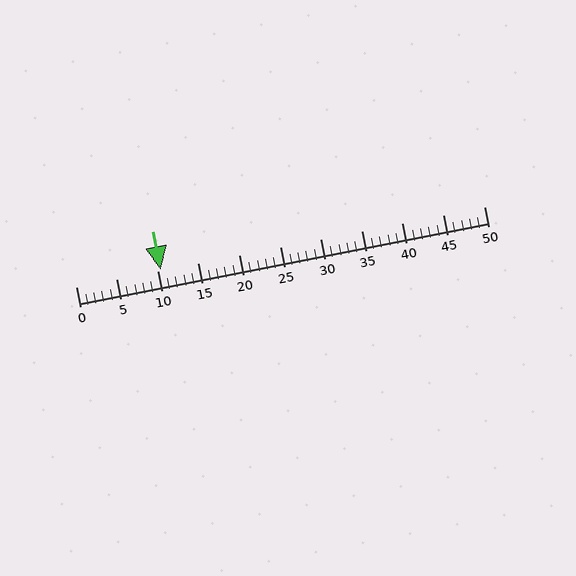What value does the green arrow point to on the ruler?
The green arrow points to approximately 10.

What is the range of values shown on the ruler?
The ruler shows values from 0 to 50.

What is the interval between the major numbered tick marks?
The major tick marks are spaced 5 units apart.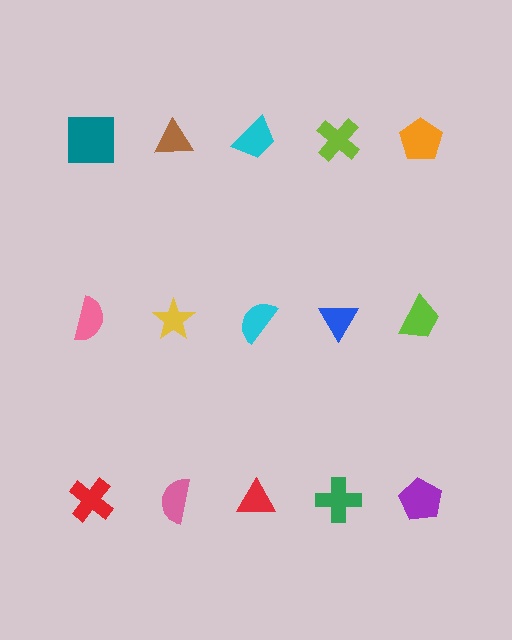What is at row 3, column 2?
A pink semicircle.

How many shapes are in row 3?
5 shapes.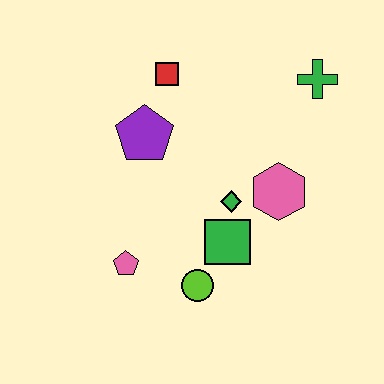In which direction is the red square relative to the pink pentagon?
The red square is above the pink pentagon.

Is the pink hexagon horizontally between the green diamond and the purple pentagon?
No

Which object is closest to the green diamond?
The green square is closest to the green diamond.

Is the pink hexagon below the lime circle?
No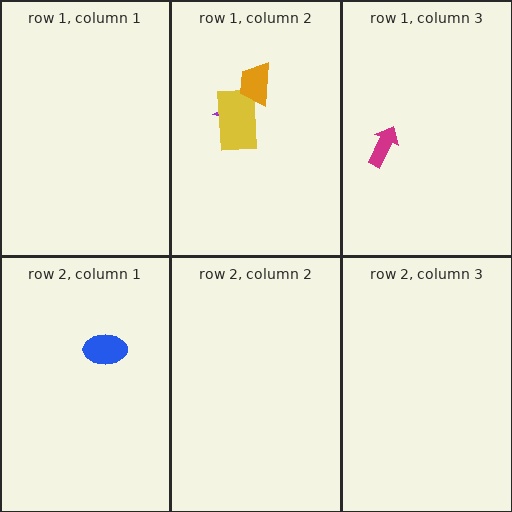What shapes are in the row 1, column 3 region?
The magenta arrow.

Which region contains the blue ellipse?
The row 2, column 1 region.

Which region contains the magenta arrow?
The row 1, column 3 region.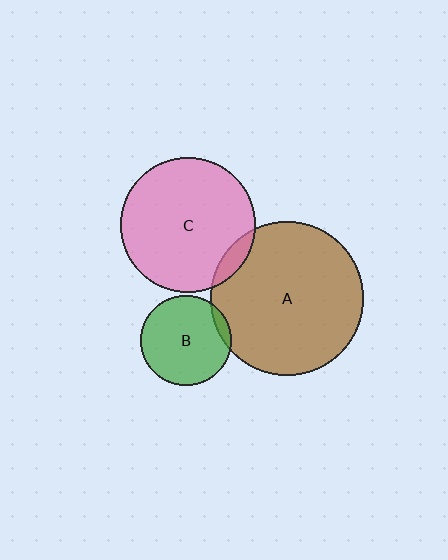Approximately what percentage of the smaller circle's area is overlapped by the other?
Approximately 5%.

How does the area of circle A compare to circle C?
Approximately 1.3 times.